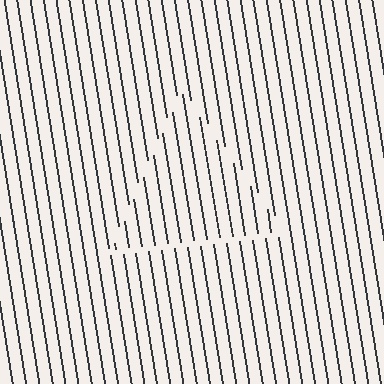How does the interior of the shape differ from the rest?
The interior of the shape contains the same grating, shifted by half a period — the contour is defined by the phase discontinuity where line-ends from the inner and outer gratings abut.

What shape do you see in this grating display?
An illusory triangle. The interior of the shape contains the same grating, shifted by half a period — the contour is defined by the phase discontinuity where line-ends from the inner and outer gratings abut.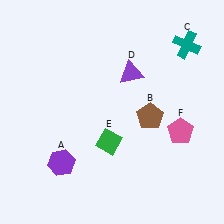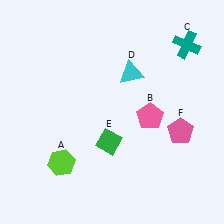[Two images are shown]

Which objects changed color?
A changed from purple to lime. B changed from brown to pink. D changed from purple to cyan.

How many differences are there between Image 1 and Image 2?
There are 3 differences between the two images.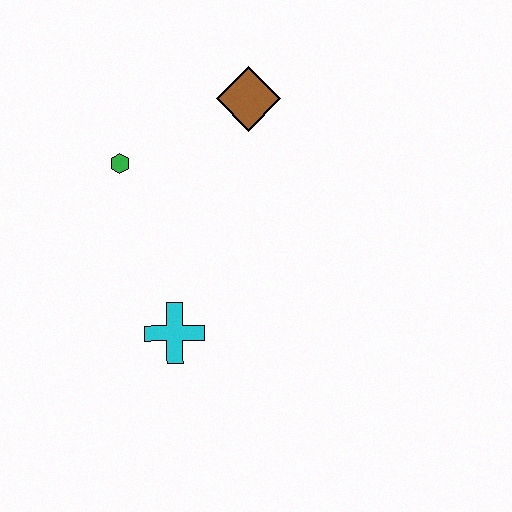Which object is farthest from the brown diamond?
The cyan cross is farthest from the brown diamond.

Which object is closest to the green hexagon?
The brown diamond is closest to the green hexagon.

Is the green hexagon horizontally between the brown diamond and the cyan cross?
No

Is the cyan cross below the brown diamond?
Yes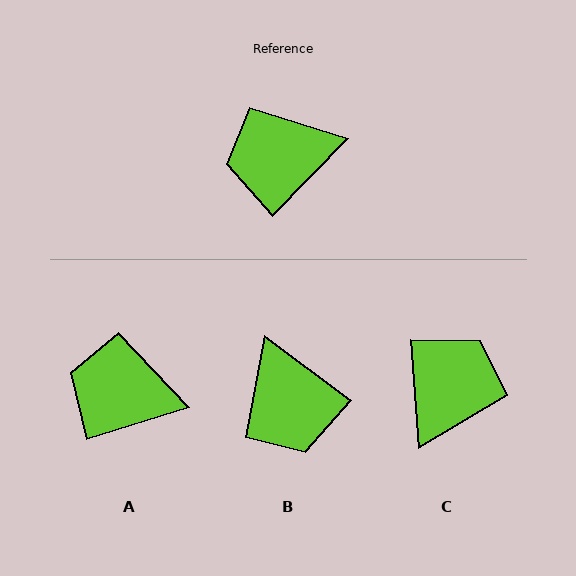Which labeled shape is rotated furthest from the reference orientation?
C, about 132 degrees away.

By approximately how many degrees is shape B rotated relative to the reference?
Approximately 97 degrees counter-clockwise.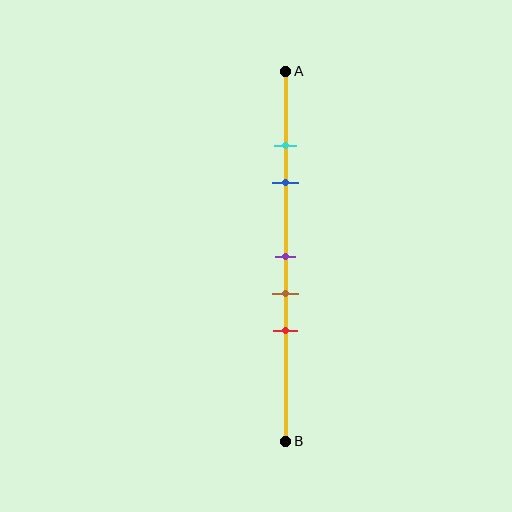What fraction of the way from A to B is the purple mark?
The purple mark is approximately 50% (0.5) of the way from A to B.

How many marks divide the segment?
There are 5 marks dividing the segment.